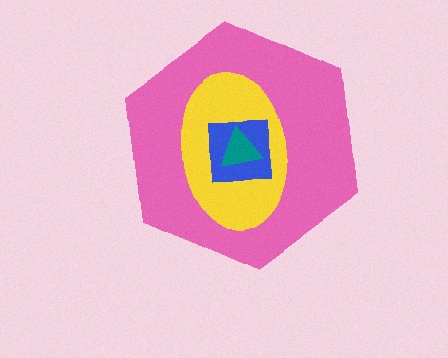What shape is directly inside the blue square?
The teal triangle.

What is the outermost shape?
The pink hexagon.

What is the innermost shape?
The teal triangle.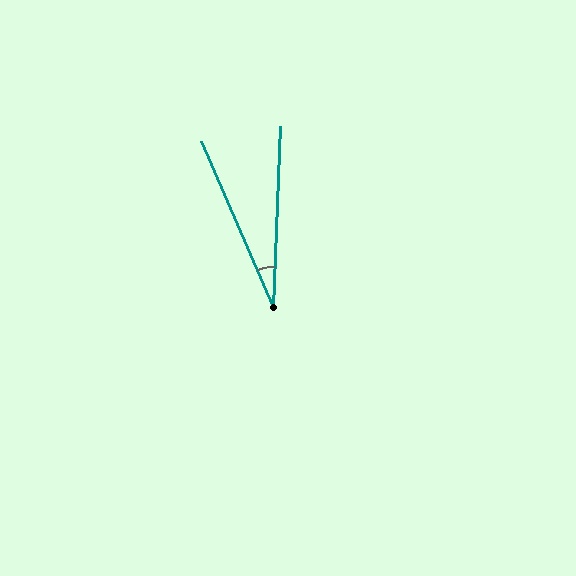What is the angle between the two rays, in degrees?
Approximately 26 degrees.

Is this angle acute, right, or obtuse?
It is acute.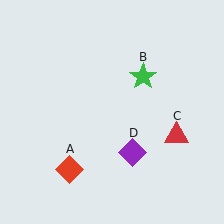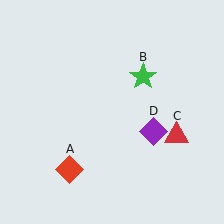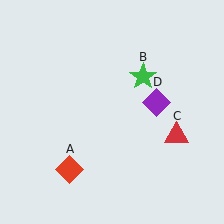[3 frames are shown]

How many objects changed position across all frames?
1 object changed position: purple diamond (object D).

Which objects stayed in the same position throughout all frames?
Red diamond (object A) and green star (object B) and red triangle (object C) remained stationary.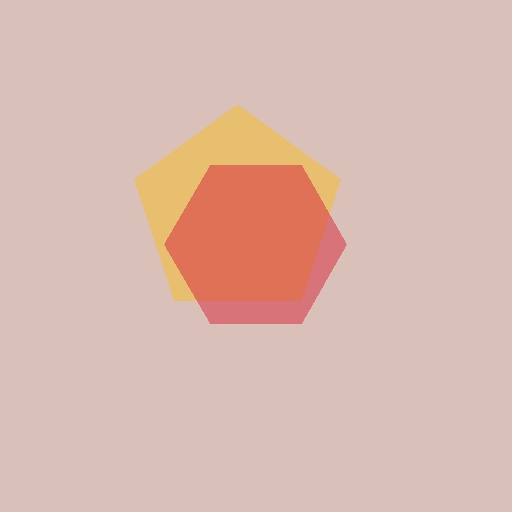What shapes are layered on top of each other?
The layered shapes are: a yellow pentagon, a red hexagon.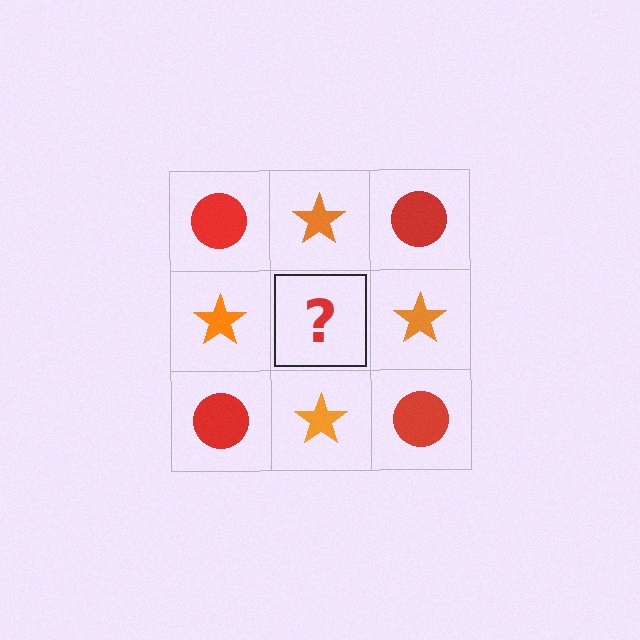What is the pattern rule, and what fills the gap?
The rule is that it alternates red circle and orange star in a checkerboard pattern. The gap should be filled with a red circle.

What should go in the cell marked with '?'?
The missing cell should contain a red circle.